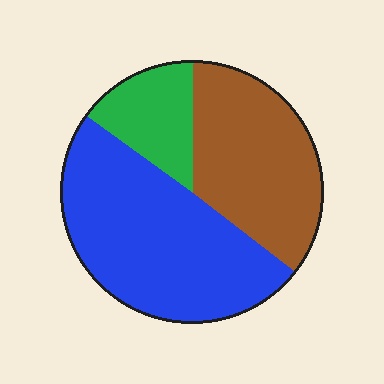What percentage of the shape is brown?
Brown covers 35% of the shape.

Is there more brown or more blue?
Blue.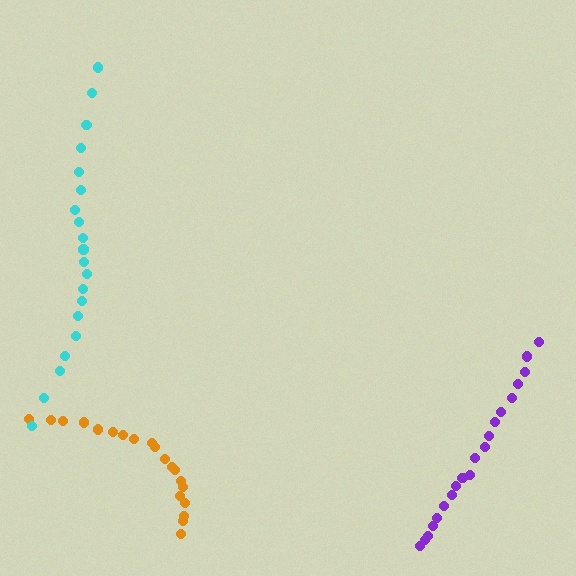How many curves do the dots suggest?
There are 3 distinct paths.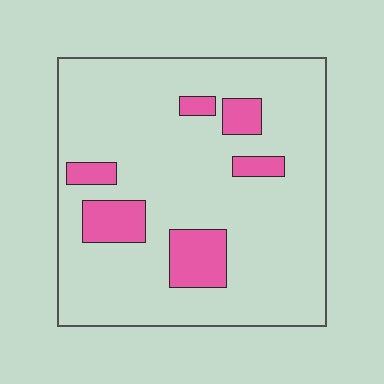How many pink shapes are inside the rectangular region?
6.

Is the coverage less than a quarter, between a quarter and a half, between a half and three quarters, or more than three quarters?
Less than a quarter.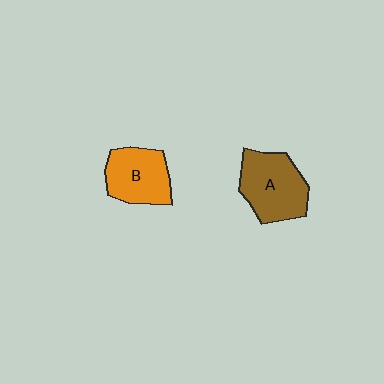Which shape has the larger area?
Shape A (brown).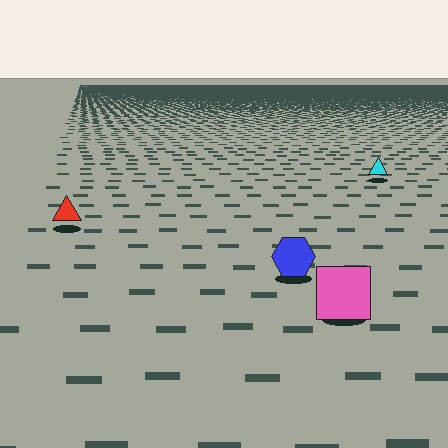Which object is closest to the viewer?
The pink square is closest. The texture marks near it are larger and more spread out.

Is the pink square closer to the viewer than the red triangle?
Yes. The pink square is closer — you can tell from the texture gradient: the ground texture is coarser near it.